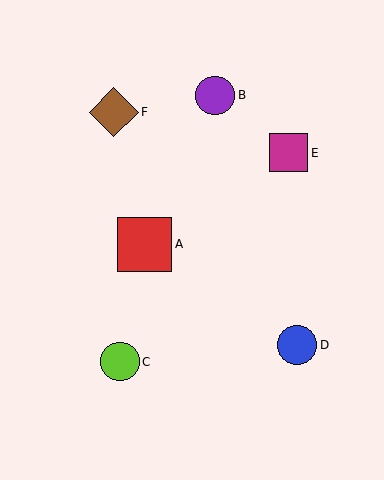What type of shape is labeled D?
Shape D is a blue circle.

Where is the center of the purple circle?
The center of the purple circle is at (215, 95).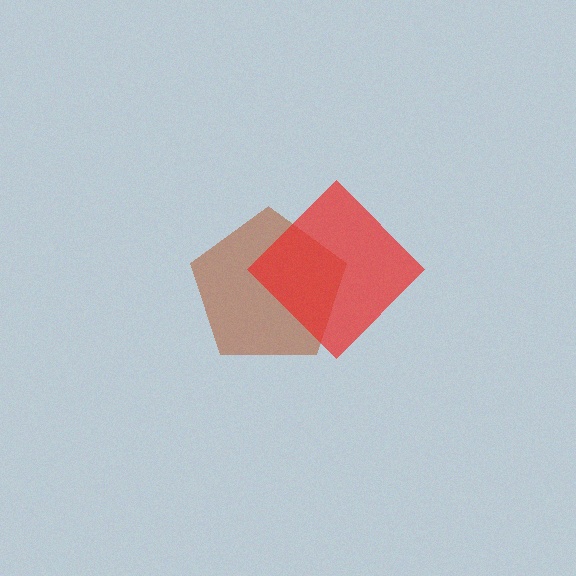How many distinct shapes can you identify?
There are 2 distinct shapes: a brown pentagon, a red diamond.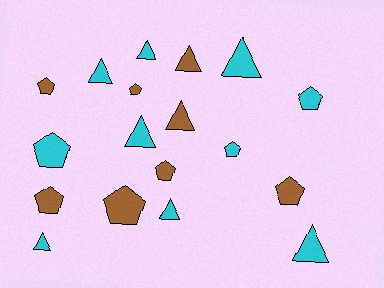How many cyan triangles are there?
There are 7 cyan triangles.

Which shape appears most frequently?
Pentagon, with 9 objects.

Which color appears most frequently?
Cyan, with 10 objects.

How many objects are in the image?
There are 18 objects.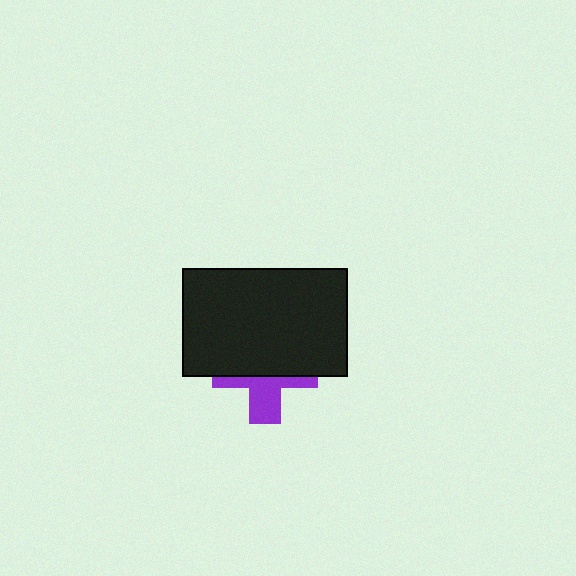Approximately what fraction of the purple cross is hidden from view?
Roughly 61% of the purple cross is hidden behind the black rectangle.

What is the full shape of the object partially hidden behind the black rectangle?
The partially hidden object is a purple cross.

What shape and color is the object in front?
The object in front is a black rectangle.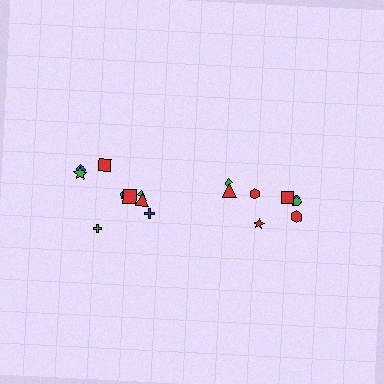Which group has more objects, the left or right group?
The left group.